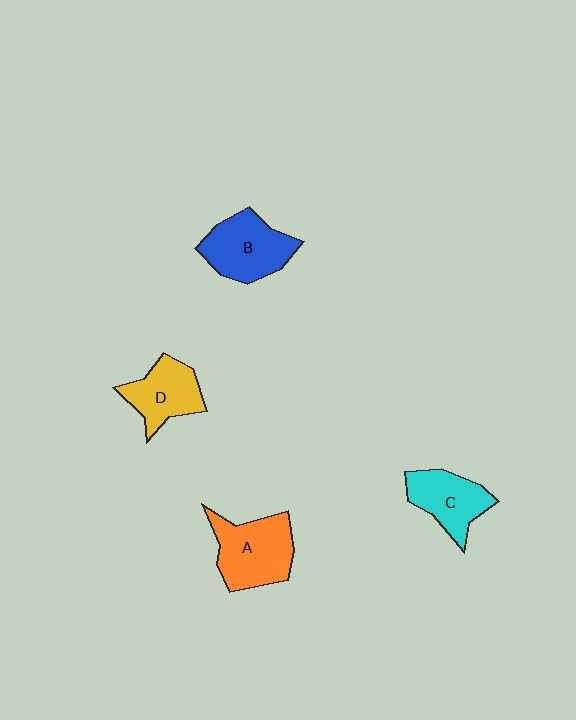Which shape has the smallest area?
Shape D (yellow).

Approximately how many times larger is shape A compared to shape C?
Approximately 1.3 times.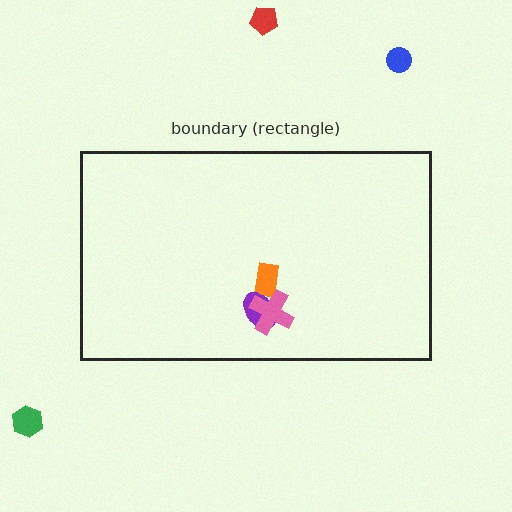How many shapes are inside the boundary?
3 inside, 3 outside.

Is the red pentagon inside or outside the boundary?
Outside.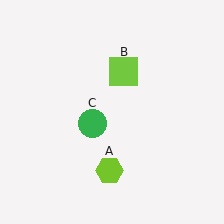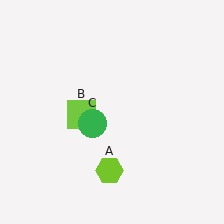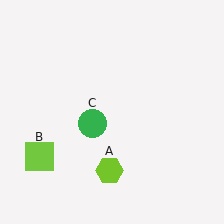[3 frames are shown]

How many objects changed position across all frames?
1 object changed position: lime square (object B).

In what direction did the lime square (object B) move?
The lime square (object B) moved down and to the left.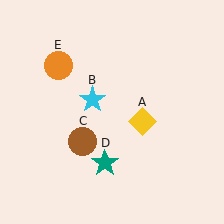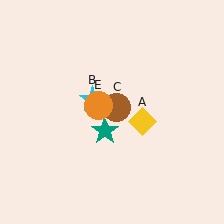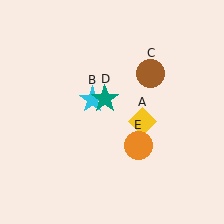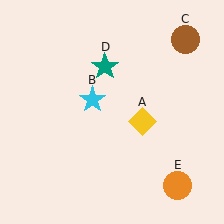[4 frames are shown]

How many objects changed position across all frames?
3 objects changed position: brown circle (object C), teal star (object D), orange circle (object E).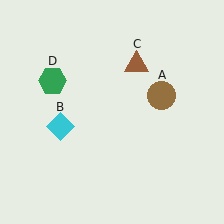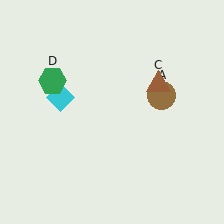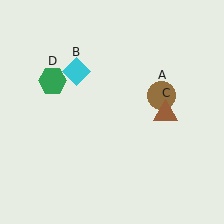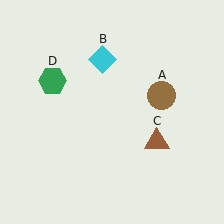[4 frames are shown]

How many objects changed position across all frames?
2 objects changed position: cyan diamond (object B), brown triangle (object C).